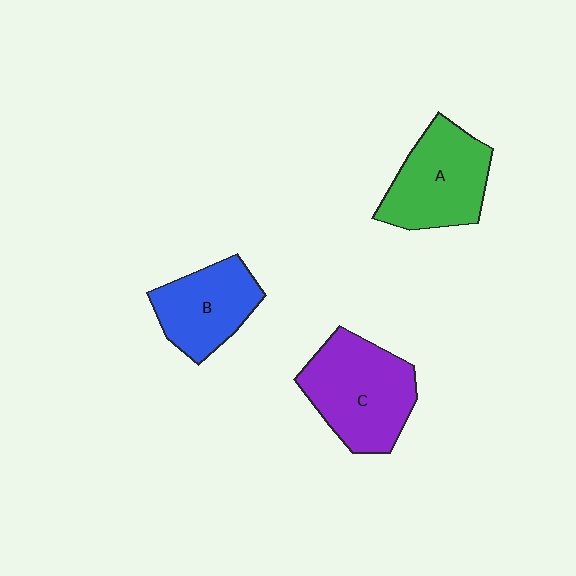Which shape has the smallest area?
Shape B (blue).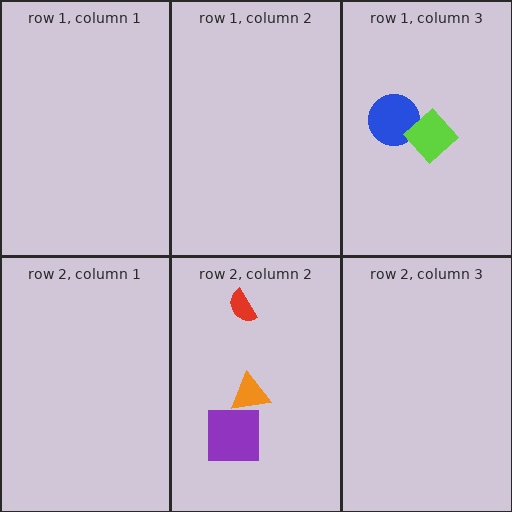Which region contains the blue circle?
The row 1, column 3 region.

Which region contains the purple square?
The row 2, column 2 region.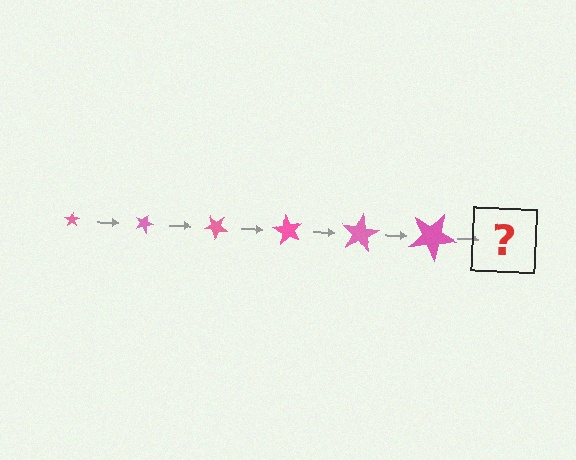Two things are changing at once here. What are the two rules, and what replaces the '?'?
The two rules are that the star grows larger each step and it rotates 20 degrees each step. The '?' should be a star, larger than the previous one and rotated 120 degrees from the start.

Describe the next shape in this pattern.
It should be a star, larger than the previous one and rotated 120 degrees from the start.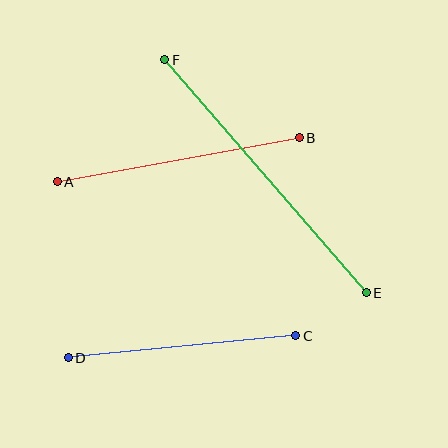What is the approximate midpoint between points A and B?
The midpoint is at approximately (178, 160) pixels.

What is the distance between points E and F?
The distance is approximately 308 pixels.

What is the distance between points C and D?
The distance is approximately 229 pixels.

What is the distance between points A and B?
The distance is approximately 246 pixels.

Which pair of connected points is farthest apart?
Points E and F are farthest apart.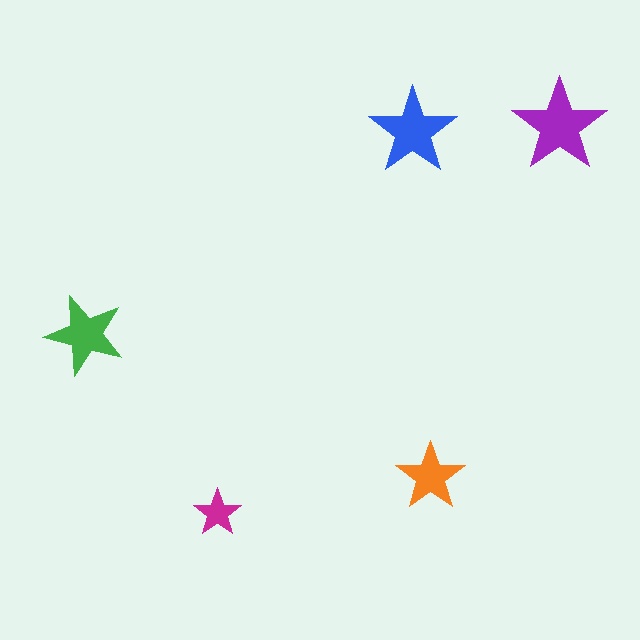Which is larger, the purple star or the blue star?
The purple one.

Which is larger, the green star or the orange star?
The green one.